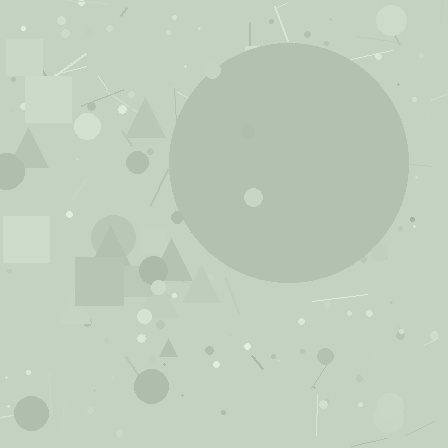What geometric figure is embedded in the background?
A circle is embedded in the background.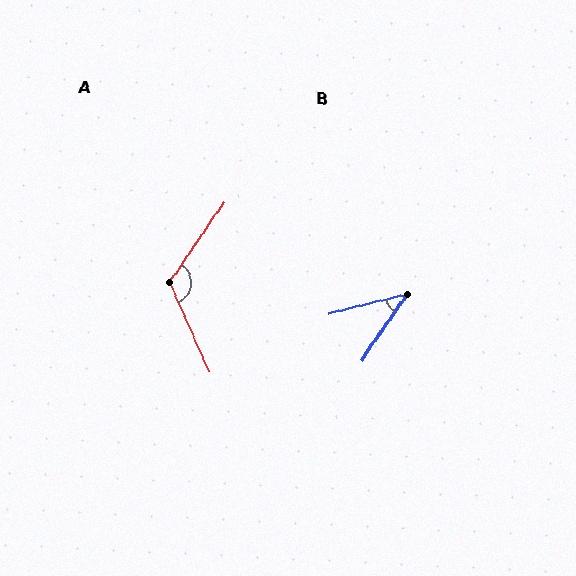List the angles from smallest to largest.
B (42°), A (122°).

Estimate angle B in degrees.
Approximately 42 degrees.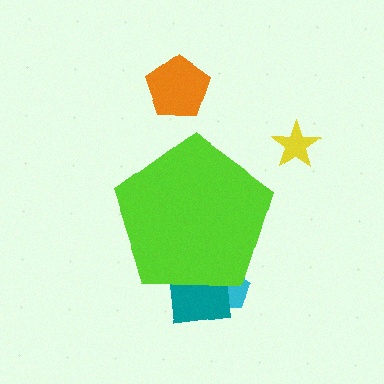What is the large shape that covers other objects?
A lime pentagon.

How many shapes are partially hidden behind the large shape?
2 shapes are partially hidden.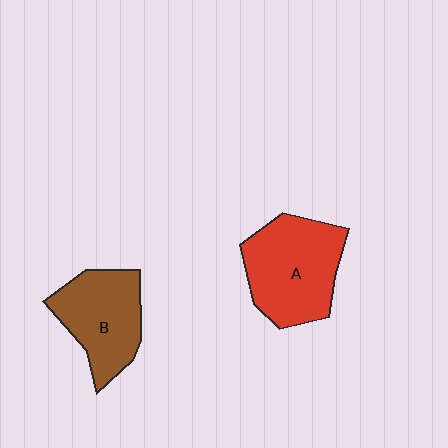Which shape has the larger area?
Shape A (red).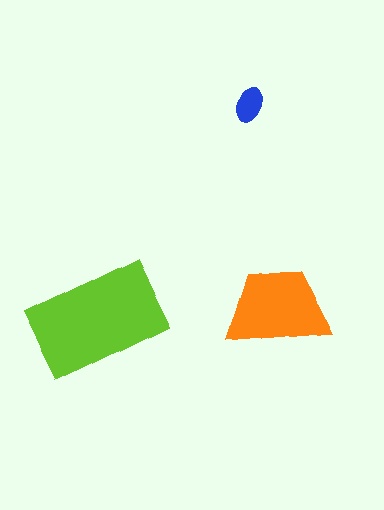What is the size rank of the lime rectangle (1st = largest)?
1st.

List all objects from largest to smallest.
The lime rectangle, the orange trapezoid, the blue ellipse.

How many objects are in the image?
There are 3 objects in the image.